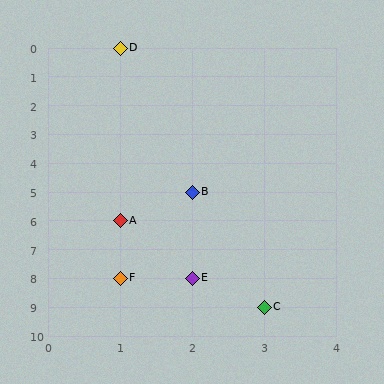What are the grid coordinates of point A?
Point A is at grid coordinates (1, 6).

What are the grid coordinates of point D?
Point D is at grid coordinates (1, 0).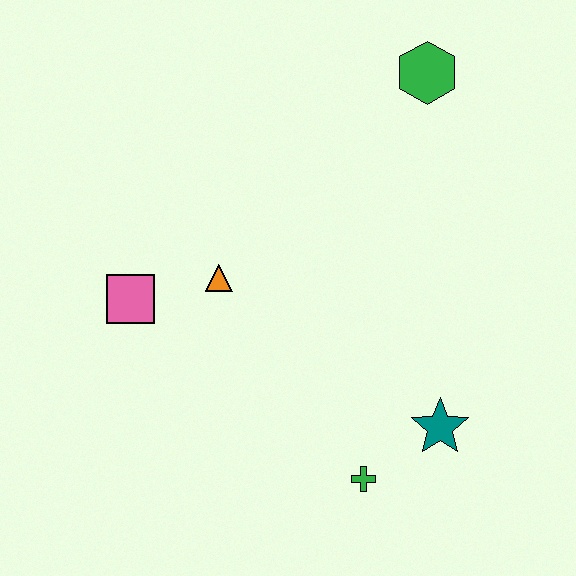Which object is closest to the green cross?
The teal star is closest to the green cross.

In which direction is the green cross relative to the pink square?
The green cross is to the right of the pink square.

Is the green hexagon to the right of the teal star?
No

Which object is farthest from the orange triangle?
The green hexagon is farthest from the orange triangle.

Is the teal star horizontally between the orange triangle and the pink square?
No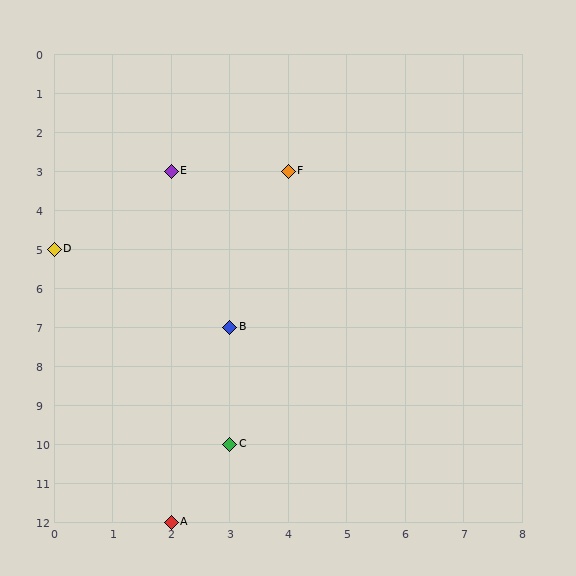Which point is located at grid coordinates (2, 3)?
Point E is at (2, 3).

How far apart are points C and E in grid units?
Points C and E are 1 column and 7 rows apart (about 7.1 grid units diagonally).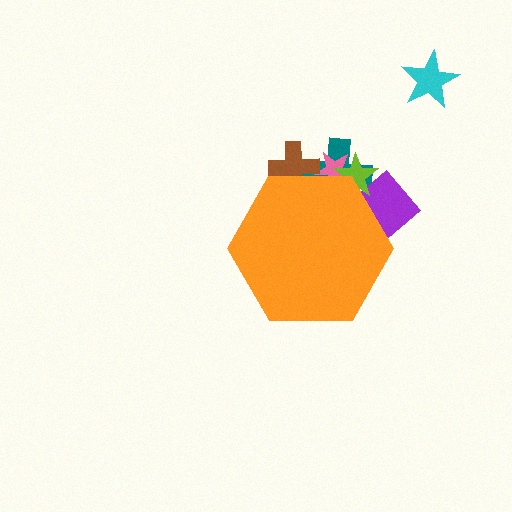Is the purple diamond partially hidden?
Yes, the purple diamond is partially hidden behind the orange hexagon.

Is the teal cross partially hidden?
Yes, the teal cross is partially hidden behind the orange hexagon.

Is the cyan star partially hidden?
No, the cyan star is fully visible.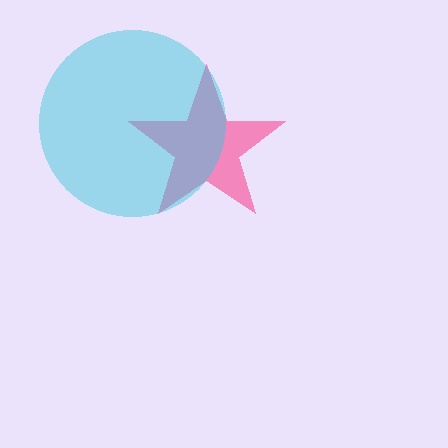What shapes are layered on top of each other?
The layered shapes are: a pink star, a cyan circle.